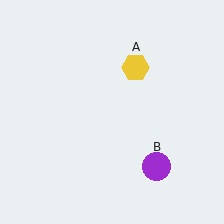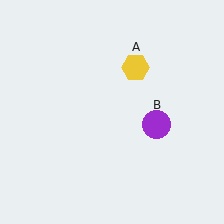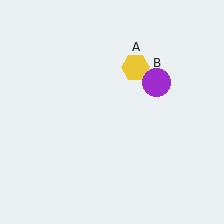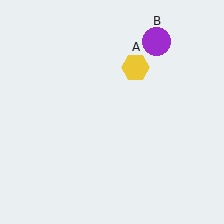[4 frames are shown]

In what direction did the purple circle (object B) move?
The purple circle (object B) moved up.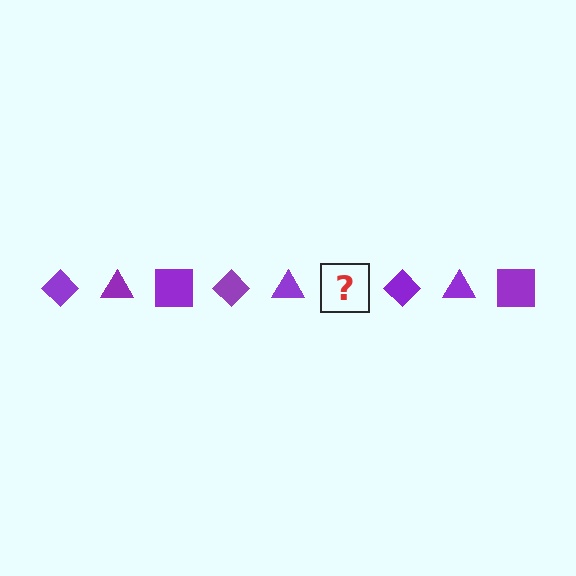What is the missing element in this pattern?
The missing element is a purple square.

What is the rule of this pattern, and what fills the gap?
The rule is that the pattern cycles through diamond, triangle, square shapes in purple. The gap should be filled with a purple square.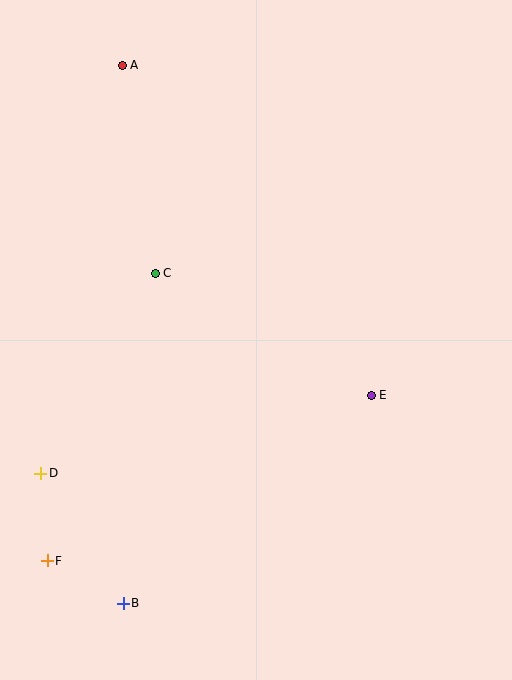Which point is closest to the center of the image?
Point C at (155, 273) is closest to the center.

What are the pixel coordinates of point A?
Point A is at (122, 65).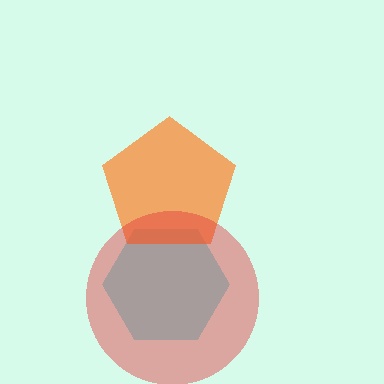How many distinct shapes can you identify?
There are 3 distinct shapes: a cyan hexagon, an orange pentagon, a red circle.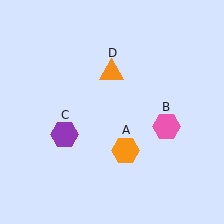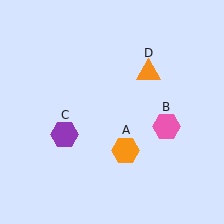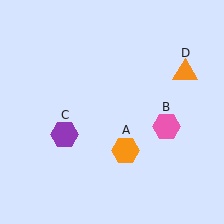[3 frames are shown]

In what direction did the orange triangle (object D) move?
The orange triangle (object D) moved right.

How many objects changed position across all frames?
1 object changed position: orange triangle (object D).